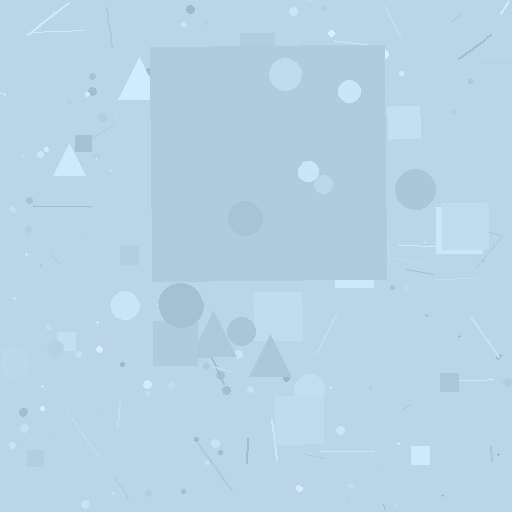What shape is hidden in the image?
A square is hidden in the image.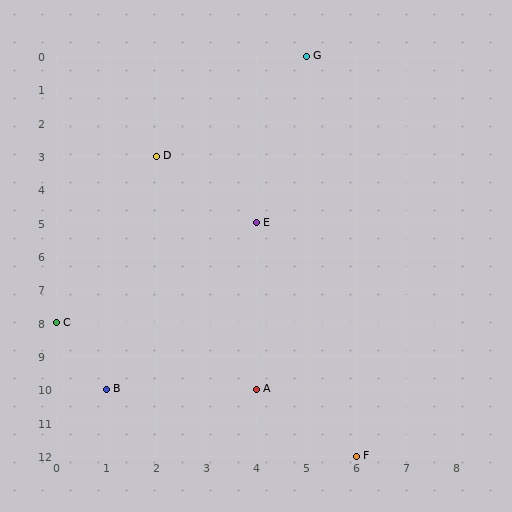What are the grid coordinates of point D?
Point D is at grid coordinates (2, 3).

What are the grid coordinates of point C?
Point C is at grid coordinates (0, 8).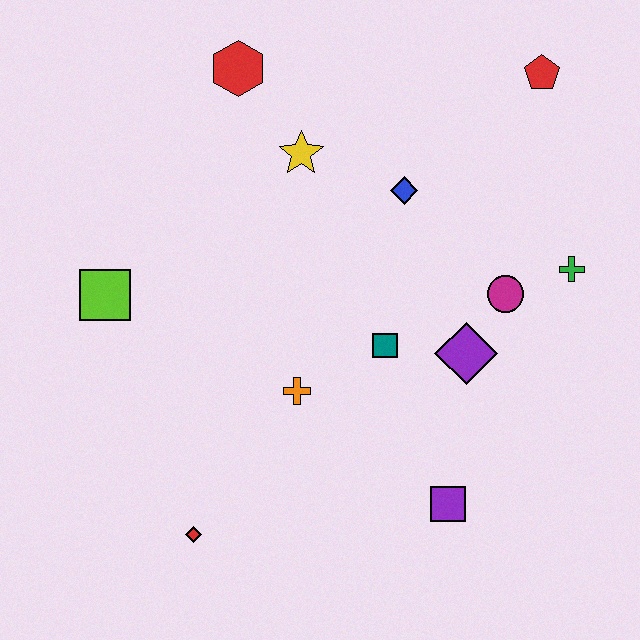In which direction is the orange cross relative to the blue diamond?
The orange cross is below the blue diamond.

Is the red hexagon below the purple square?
No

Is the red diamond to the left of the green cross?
Yes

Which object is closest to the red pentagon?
The blue diamond is closest to the red pentagon.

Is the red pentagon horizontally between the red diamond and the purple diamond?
No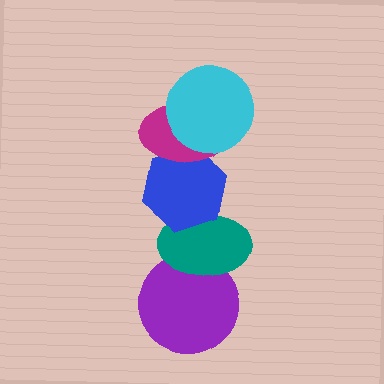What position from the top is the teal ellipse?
The teal ellipse is 4th from the top.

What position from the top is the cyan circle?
The cyan circle is 1st from the top.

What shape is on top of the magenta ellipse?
The cyan circle is on top of the magenta ellipse.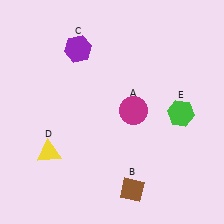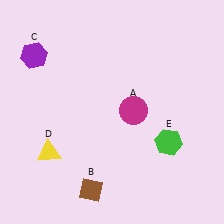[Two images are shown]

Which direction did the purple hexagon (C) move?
The purple hexagon (C) moved left.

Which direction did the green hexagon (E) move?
The green hexagon (E) moved down.